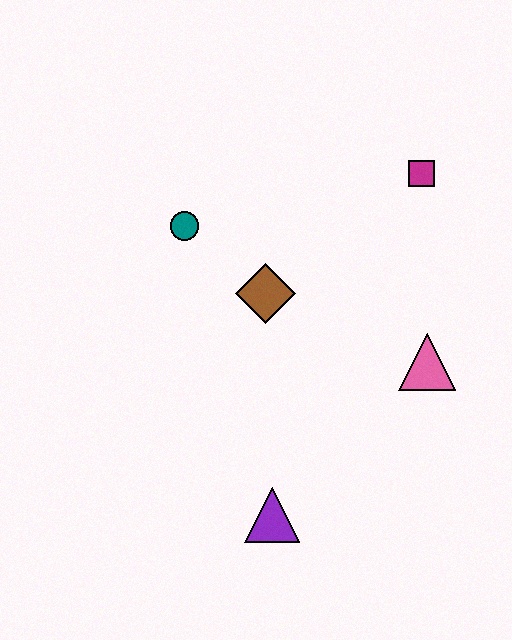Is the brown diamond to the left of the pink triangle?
Yes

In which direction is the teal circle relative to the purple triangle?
The teal circle is above the purple triangle.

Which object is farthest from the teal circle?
The purple triangle is farthest from the teal circle.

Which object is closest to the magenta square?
The pink triangle is closest to the magenta square.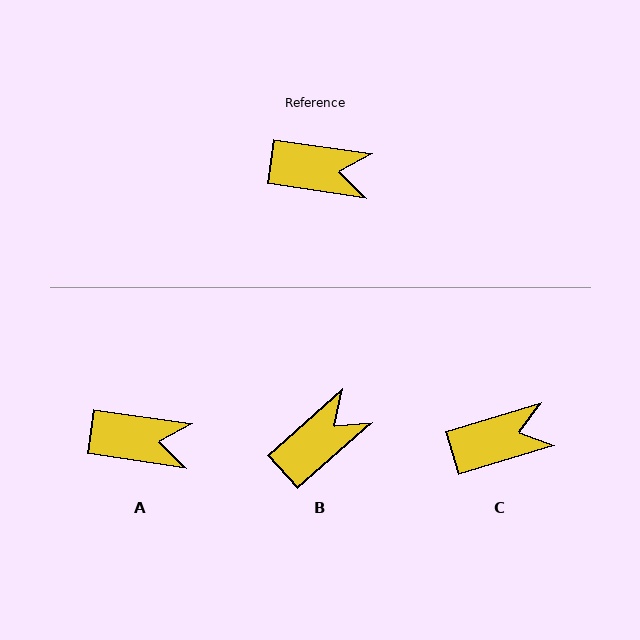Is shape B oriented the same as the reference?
No, it is off by about 50 degrees.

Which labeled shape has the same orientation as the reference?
A.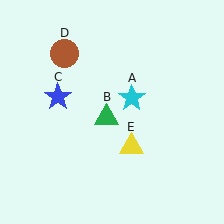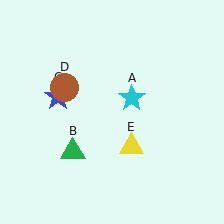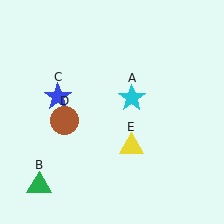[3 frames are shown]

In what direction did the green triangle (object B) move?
The green triangle (object B) moved down and to the left.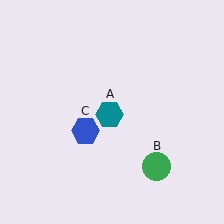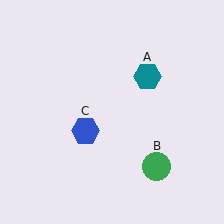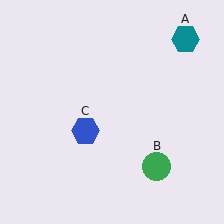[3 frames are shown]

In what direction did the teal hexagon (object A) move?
The teal hexagon (object A) moved up and to the right.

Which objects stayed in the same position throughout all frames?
Green circle (object B) and blue hexagon (object C) remained stationary.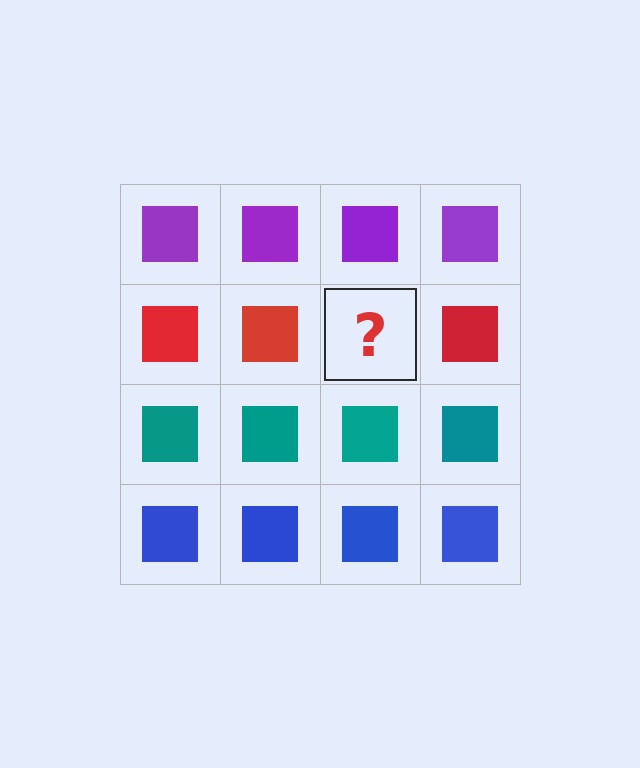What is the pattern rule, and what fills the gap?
The rule is that each row has a consistent color. The gap should be filled with a red square.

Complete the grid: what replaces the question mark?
The question mark should be replaced with a red square.